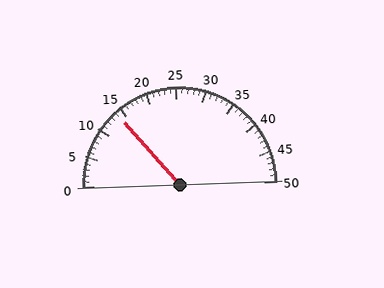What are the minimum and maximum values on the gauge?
The gauge ranges from 0 to 50.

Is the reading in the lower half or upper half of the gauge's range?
The reading is in the lower half of the range (0 to 50).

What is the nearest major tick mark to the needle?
The nearest major tick mark is 15.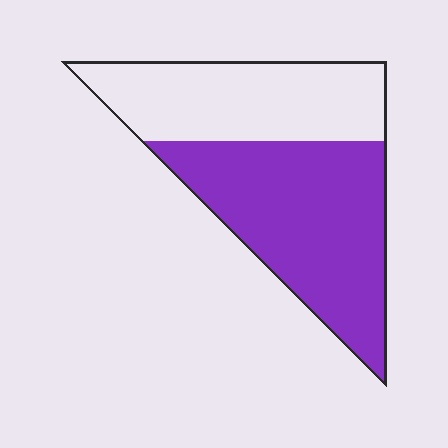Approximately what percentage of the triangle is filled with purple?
Approximately 55%.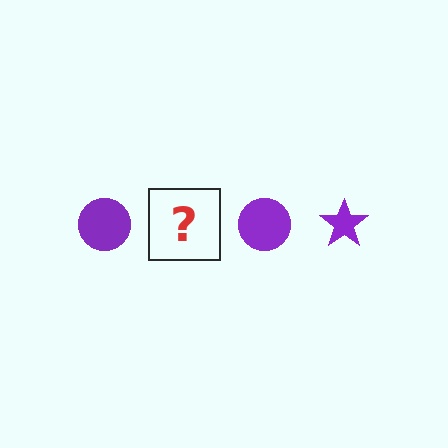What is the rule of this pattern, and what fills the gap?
The rule is that the pattern cycles through circle, star shapes in purple. The gap should be filled with a purple star.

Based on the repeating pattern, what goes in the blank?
The blank should be a purple star.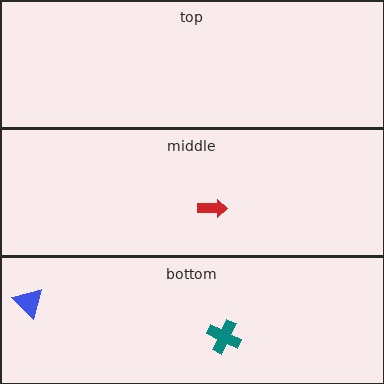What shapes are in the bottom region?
The blue triangle, the teal cross.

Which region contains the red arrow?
The middle region.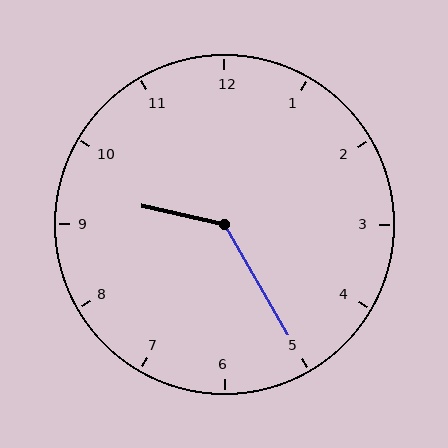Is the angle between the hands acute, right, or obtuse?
It is obtuse.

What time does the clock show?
9:25.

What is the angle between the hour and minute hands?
Approximately 132 degrees.